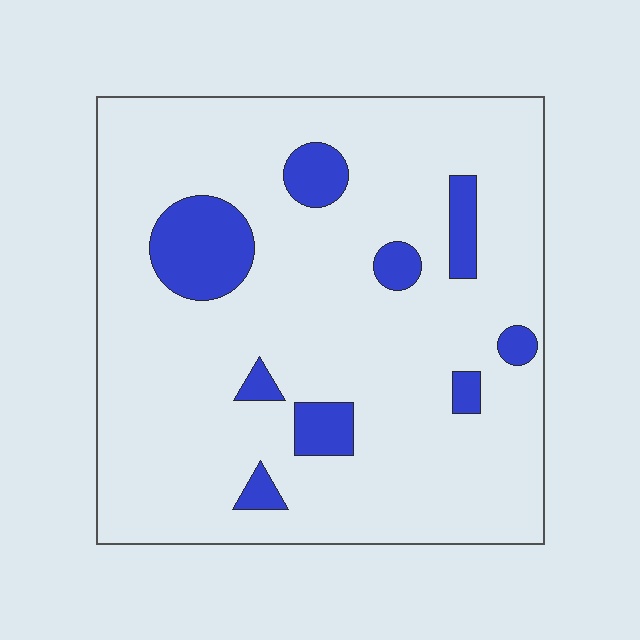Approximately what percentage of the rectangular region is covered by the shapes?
Approximately 15%.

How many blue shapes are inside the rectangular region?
9.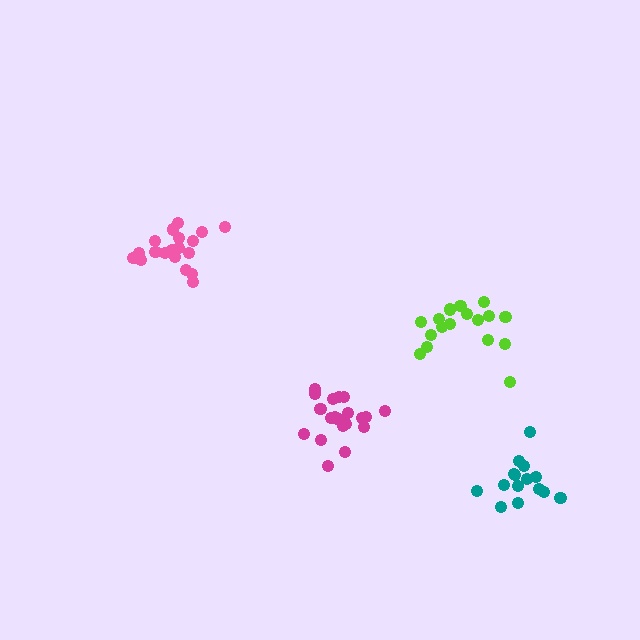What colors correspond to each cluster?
The clusters are colored: lime, teal, pink, magenta.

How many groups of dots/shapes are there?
There are 4 groups.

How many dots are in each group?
Group 1: 17 dots, Group 2: 15 dots, Group 3: 19 dots, Group 4: 21 dots (72 total).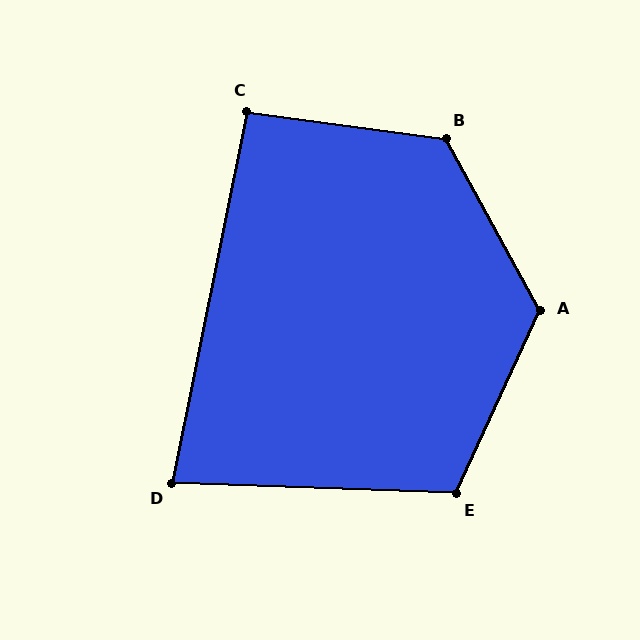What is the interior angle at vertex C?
Approximately 94 degrees (approximately right).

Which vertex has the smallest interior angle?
D, at approximately 81 degrees.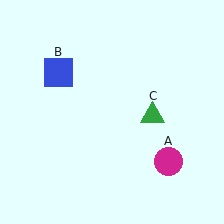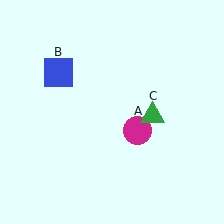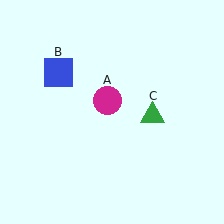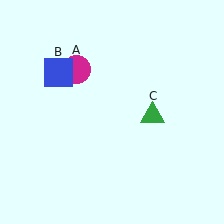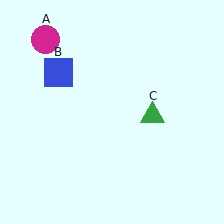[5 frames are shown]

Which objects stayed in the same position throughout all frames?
Blue square (object B) and green triangle (object C) remained stationary.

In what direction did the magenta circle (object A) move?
The magenta circle (object A) moved up and to the left.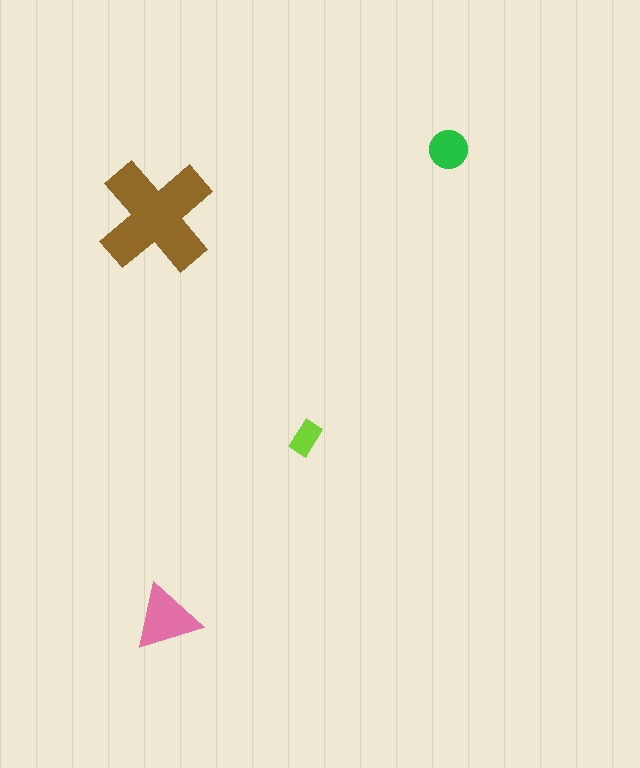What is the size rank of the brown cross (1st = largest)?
1st.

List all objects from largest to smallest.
The brown cross, the pink triangle, the green circle, the lime rectangle.